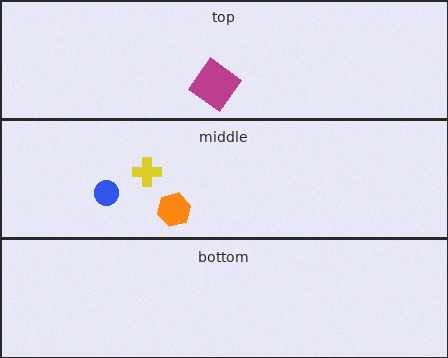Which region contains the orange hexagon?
The middle region.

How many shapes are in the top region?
1.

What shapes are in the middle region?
The orange hexagon, the blue circle, the yellow cross.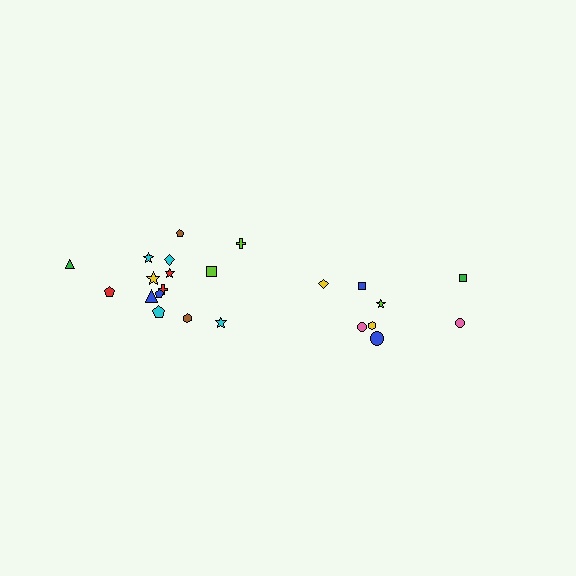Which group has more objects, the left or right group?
The left group.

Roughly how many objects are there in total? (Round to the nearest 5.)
Roughly 25 objects in total.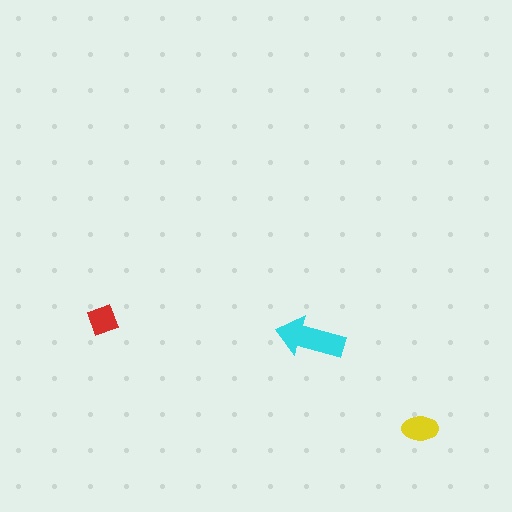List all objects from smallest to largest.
The red diamond, the yellow ellipse, the cyan arrow.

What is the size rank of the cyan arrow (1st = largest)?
1st.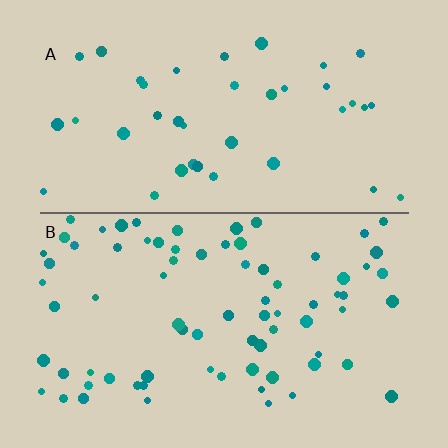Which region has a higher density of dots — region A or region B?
B (the bottom).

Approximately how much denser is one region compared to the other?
Approximately 1.9× — region B over region A.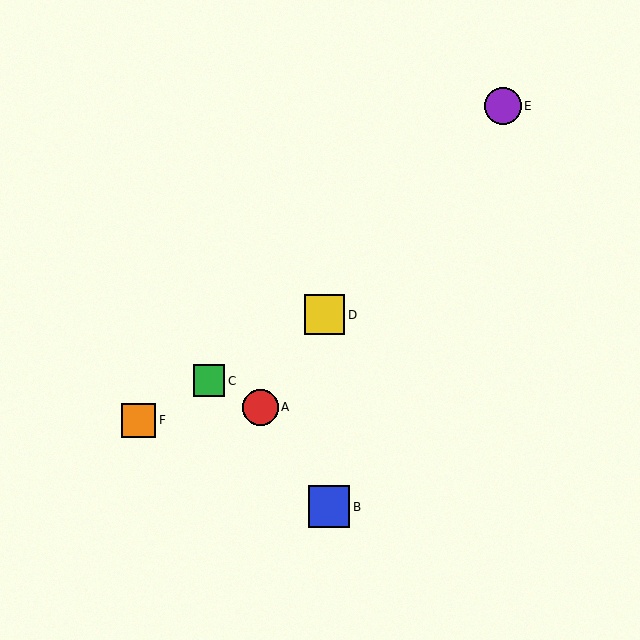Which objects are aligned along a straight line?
Objects C, D, F are aligned along a straight line.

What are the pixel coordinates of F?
Object F is at (139, 420).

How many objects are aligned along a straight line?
3 objects (C, D, F) are aligned along a straight line.